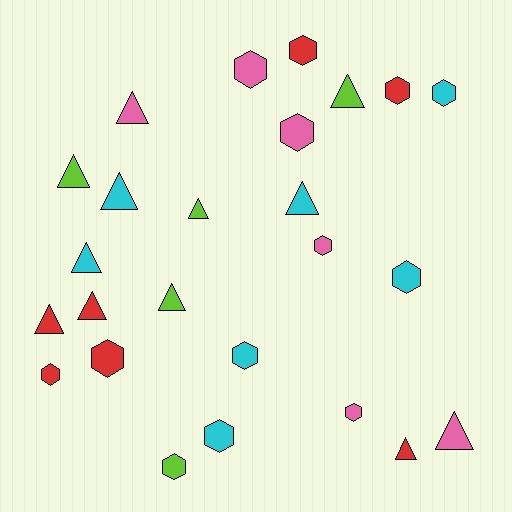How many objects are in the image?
There are 25 objects.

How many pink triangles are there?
There are 2 pink triangles.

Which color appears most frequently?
Red, with 7 objects.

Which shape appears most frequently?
Hexagon, with 13 objects.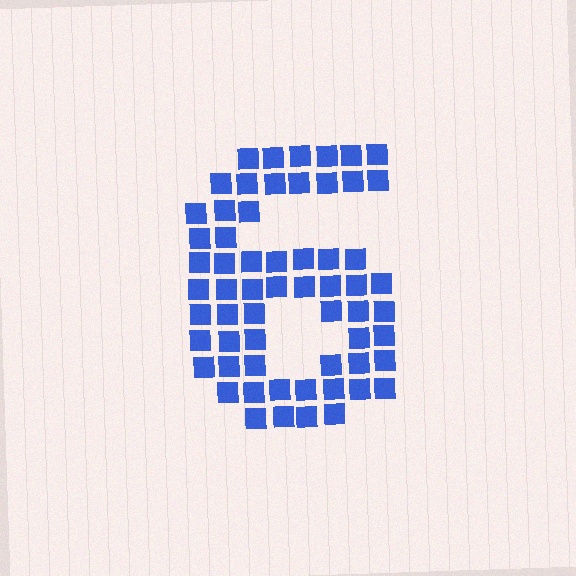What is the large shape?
The large shape is the digit 6.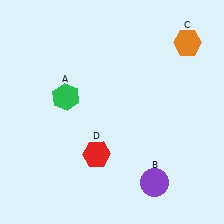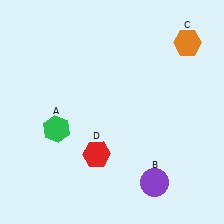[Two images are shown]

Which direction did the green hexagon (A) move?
The green hexagon (A) moved down.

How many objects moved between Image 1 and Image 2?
1 object moved between the two images.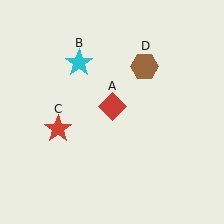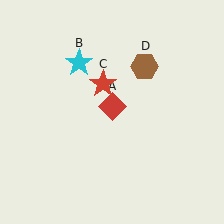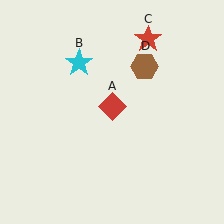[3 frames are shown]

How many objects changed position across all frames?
1 object changed position: red star (object C).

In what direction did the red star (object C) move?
The red star (object C) moved up and to the right.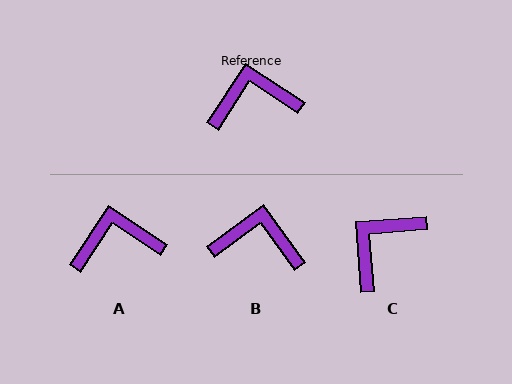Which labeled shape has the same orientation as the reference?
A.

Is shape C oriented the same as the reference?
No, it is off by about 38 degrees.